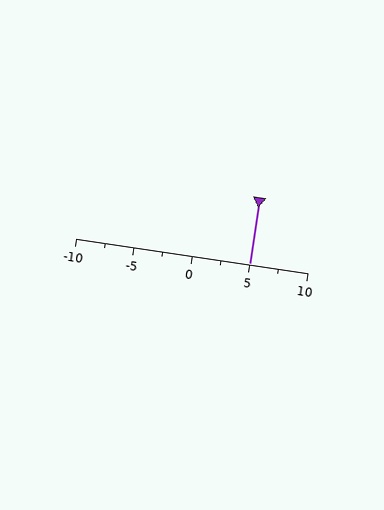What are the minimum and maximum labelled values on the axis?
The axis runs from -10 to 10.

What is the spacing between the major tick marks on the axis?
The major ticks are spaced 5 apart.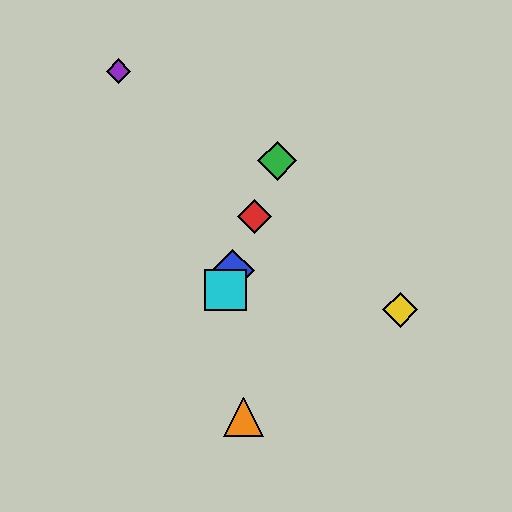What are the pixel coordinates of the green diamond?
The green diamond is at (277, 161).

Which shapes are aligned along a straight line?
The red diamond, the blue diamond, the green diamond, the cyan square are aligned along a straight line.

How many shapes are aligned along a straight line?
4 shapes (the red diamond, the blue diamond, the green diamond, the cyan square) are aligned along a straight line.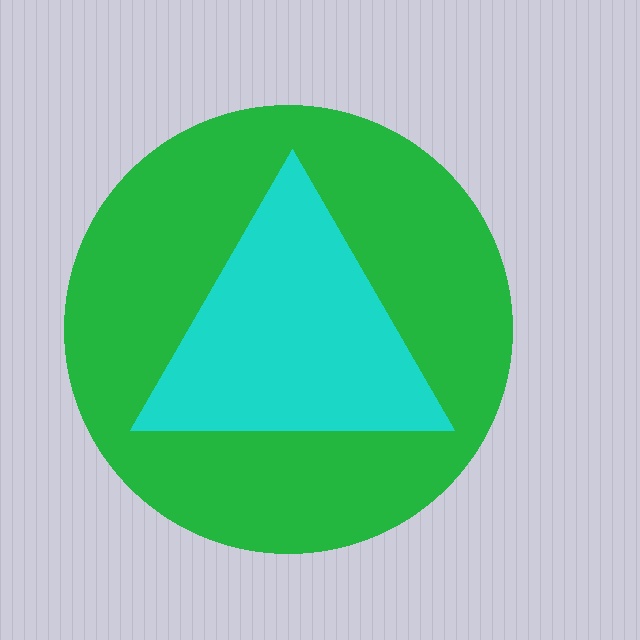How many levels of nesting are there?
2.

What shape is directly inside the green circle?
The cyan triangle.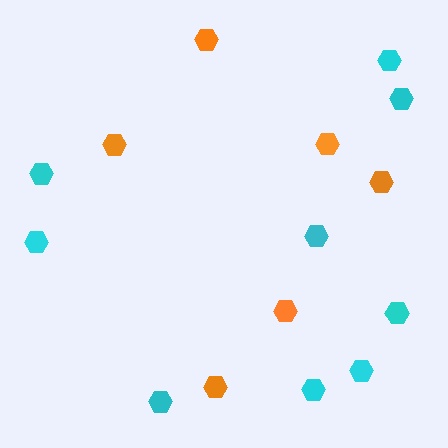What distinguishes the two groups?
There are 2 groups: one group of orange hexagons (6) and one group of cyan hexagons (9).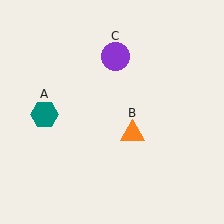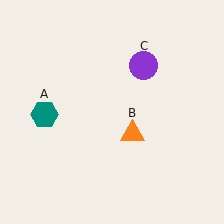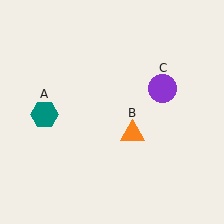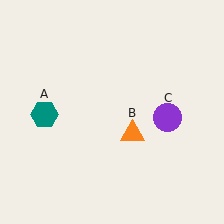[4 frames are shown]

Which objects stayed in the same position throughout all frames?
Teal hexagon (object A) and orange triangle (object B) remained stationary.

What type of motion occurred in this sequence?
The purple circle (object C) rotated clockwise around the center of the scene.